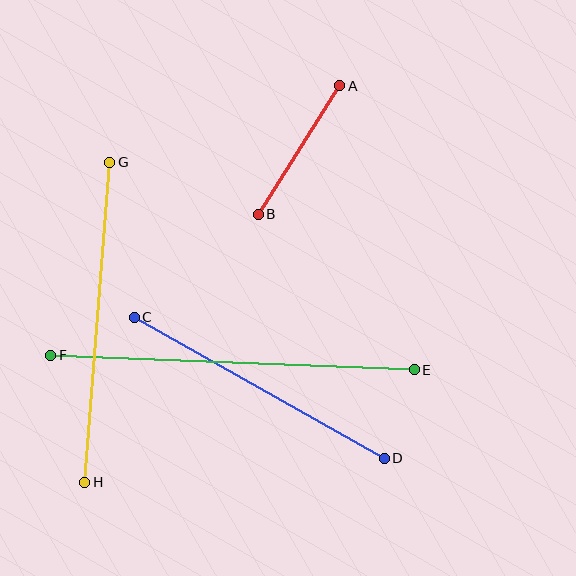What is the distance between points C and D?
The distance is approximately 287 pixels.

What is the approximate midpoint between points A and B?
The midpoint is at approximately (299, 150) pixels.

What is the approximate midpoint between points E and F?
The midpoint is at approximately (233, 363) pixels.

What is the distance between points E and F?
The distance is approximately 364 pixels.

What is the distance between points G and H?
The distance is approximately 321 pixels.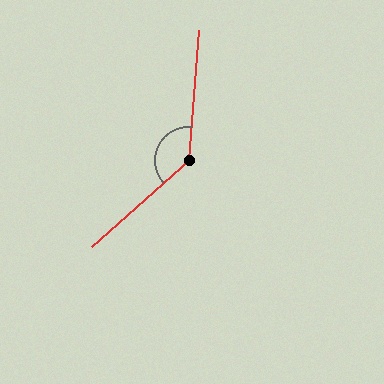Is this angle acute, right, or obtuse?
It is obtuse.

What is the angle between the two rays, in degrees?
Approximately 136 degrees.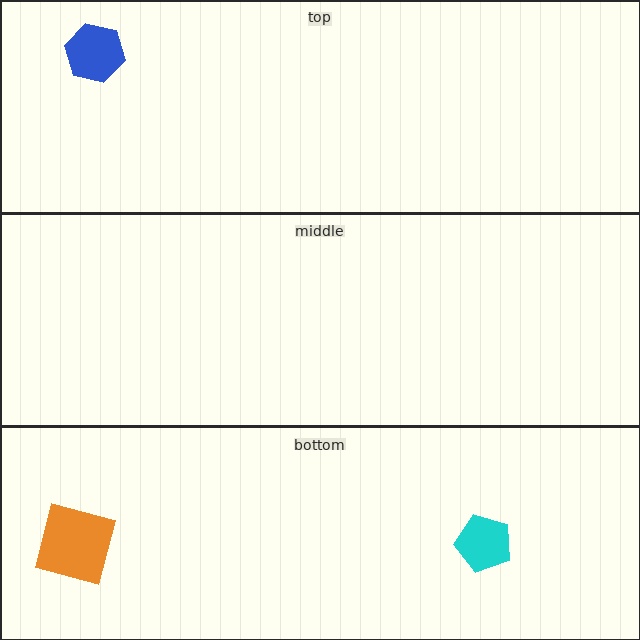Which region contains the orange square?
The bottom region.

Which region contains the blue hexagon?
The top region.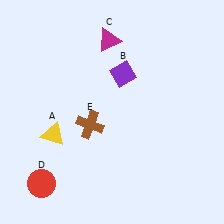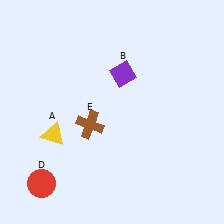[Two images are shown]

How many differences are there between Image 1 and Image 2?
There is 1 difference between the two images.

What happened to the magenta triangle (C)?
The magenta triangle (C) was removed in Image 2. It was in the top-left area of Image 1.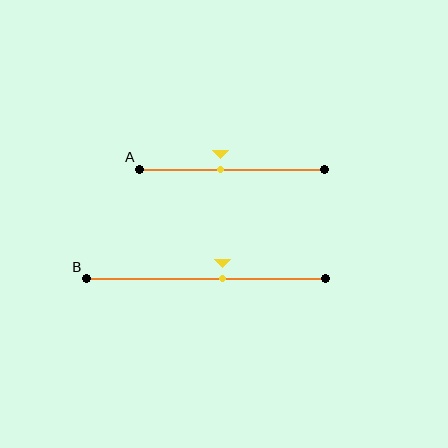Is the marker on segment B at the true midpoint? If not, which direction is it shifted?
No, the marker on segment B is shifted to the right by about 7% of the segment length.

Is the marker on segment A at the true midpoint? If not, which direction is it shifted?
No, the marker on segment A is shifted to the left by about 6% of the segment length.